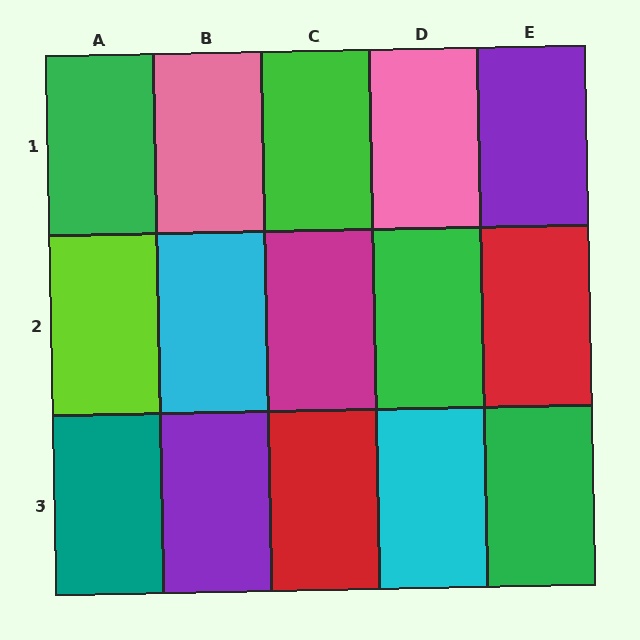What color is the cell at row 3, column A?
Teal.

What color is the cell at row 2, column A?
Lime.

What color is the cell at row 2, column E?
Red.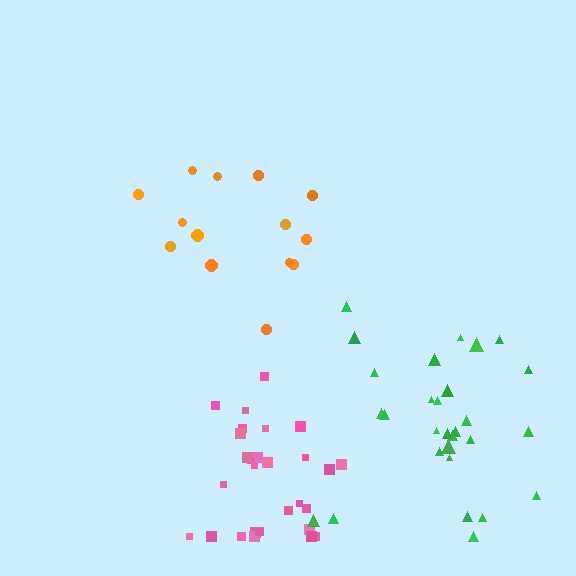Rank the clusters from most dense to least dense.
green, pink, orange.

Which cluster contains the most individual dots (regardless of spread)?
Green (29).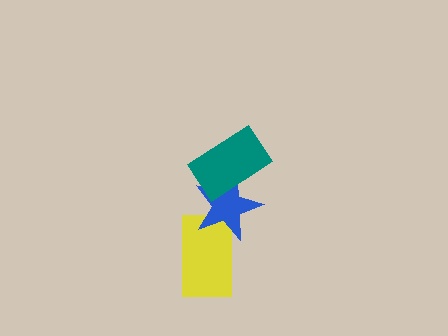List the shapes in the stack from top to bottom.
From top to bottom: the teal rectangle, the blue star, the yellow rectangle.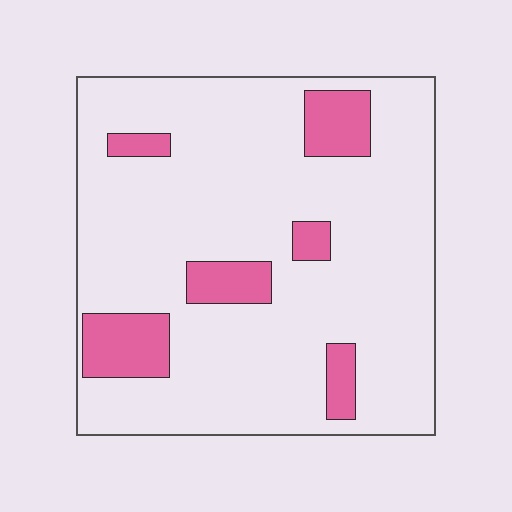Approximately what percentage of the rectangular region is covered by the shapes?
Approximately 15%.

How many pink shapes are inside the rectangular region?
6.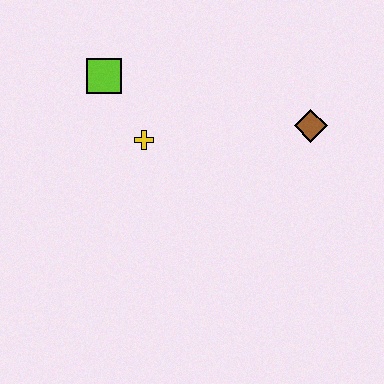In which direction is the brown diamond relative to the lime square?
The brown diamond is to the right of the lime square.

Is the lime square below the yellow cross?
No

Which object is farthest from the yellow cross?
The brown diamond is farthest from the yellow cross.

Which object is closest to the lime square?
The yellow cross is closest to the lime square.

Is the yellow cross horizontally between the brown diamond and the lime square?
Yes